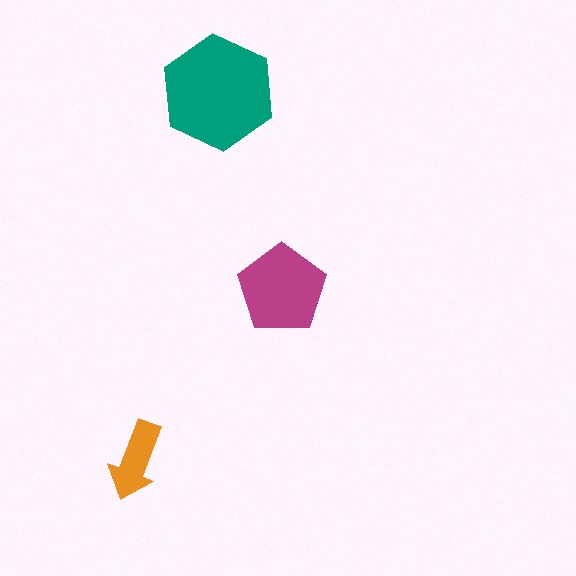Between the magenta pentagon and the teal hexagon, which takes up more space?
The teal hexagon.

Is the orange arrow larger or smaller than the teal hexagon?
Smaller.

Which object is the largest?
The teal hexagon.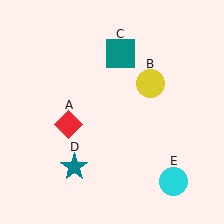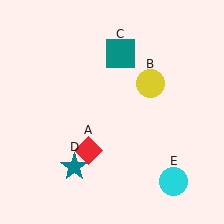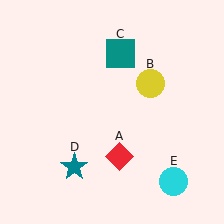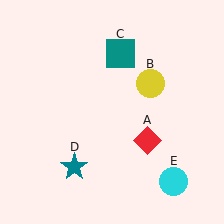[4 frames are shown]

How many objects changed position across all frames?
1 object changed position: red diamond (object A).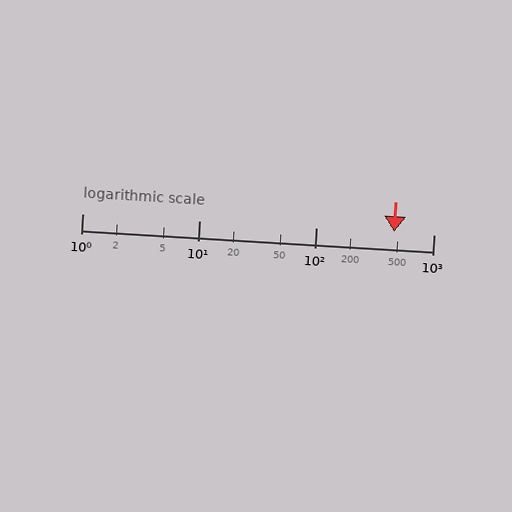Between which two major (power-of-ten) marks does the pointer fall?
The pointer is between 100 and 1000.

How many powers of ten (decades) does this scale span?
The scale spans 3 decades, from 1 to 1000.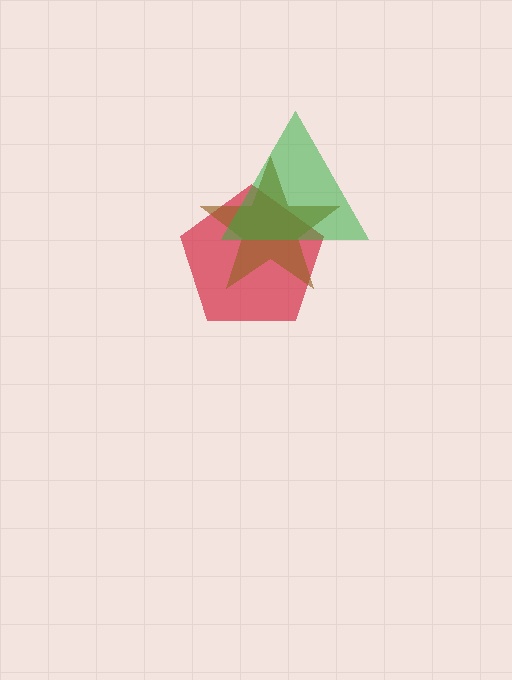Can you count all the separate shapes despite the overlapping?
Yes, there are 3 separate shapes.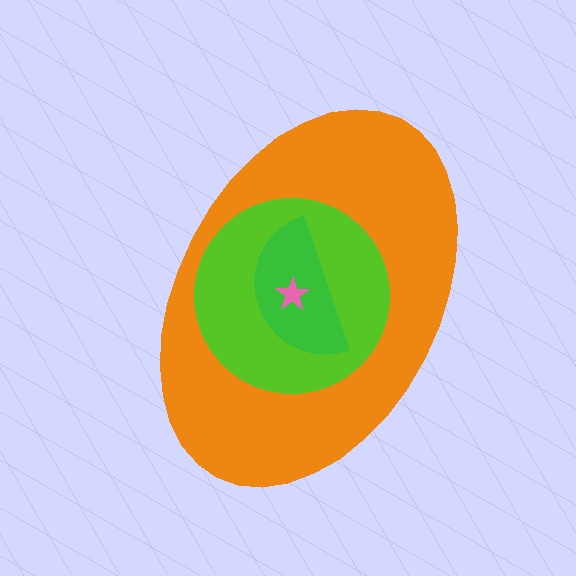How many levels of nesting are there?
4.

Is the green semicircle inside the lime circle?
Yes.